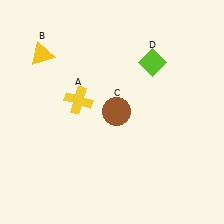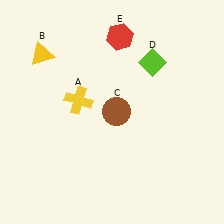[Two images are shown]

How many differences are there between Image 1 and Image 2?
There is 1 difference between the two images.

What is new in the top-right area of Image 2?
A red hexagon (E) was added in the top-right area of Image 2.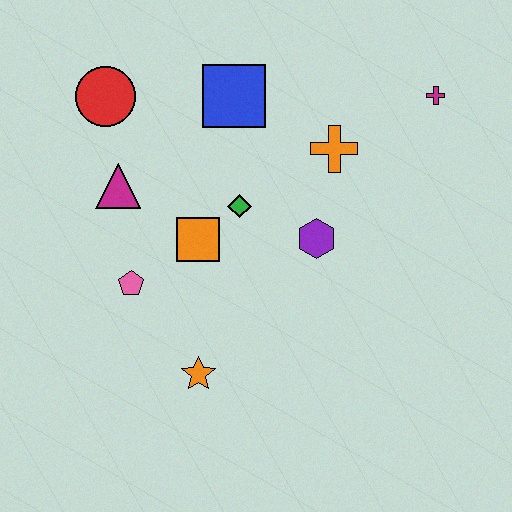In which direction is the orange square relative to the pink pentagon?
The orange square is to the right of the pink pentagon.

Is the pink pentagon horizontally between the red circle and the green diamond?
Yes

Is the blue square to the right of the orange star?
Yes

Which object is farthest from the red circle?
The magenta cross is farthest from the red circle.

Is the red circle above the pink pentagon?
Yes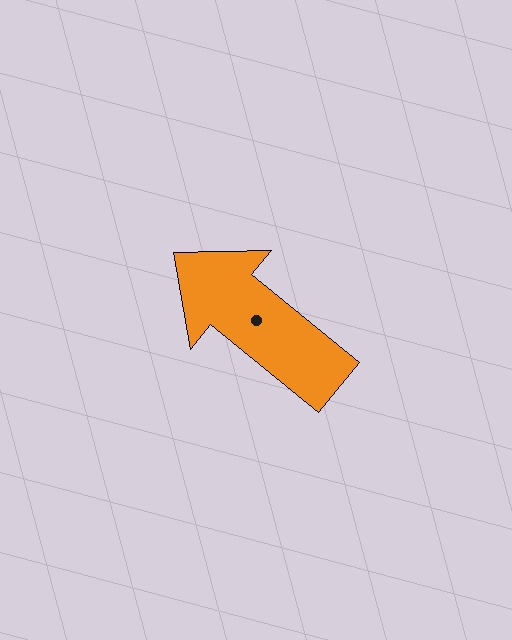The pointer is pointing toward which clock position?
Roughly 10 o'clock.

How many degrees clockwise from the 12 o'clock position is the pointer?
Approximately 309 degrees.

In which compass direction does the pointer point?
Northwest.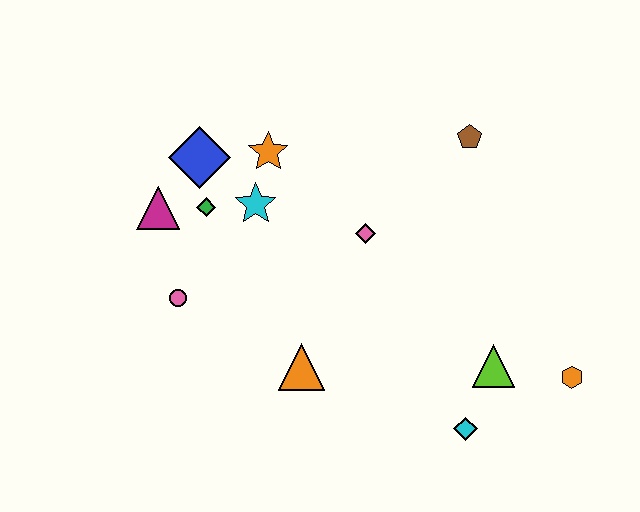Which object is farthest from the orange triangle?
The brown pentagon is farthest from the orange triangle.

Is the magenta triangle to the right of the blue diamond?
No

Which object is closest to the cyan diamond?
The lime triangle is closest to the cyan diamond.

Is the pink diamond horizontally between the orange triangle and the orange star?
No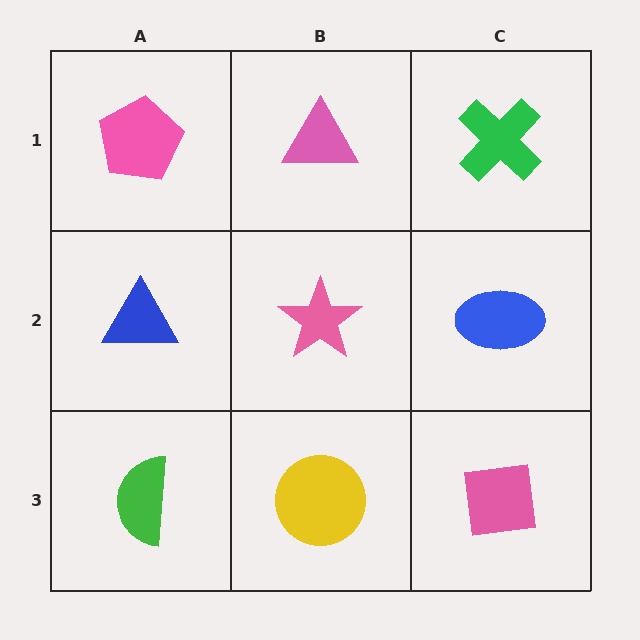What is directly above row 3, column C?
A blue ellipse.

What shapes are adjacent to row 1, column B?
A pink star (row 2, column B), a pink pentagon (row 1, column A), a green cross (row 1, column C).